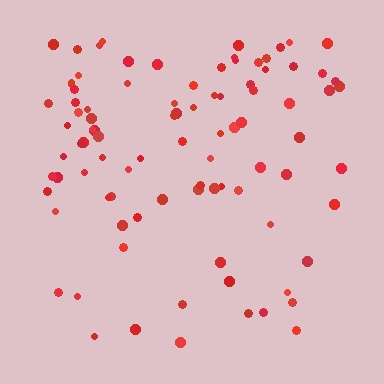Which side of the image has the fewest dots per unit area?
The bottom.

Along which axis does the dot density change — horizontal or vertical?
Vertical.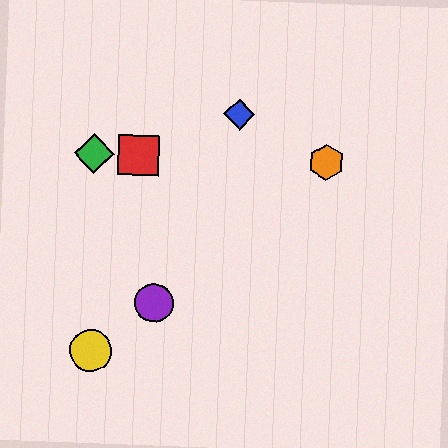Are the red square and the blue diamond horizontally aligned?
No, the red square is at y≈155 and the blue diamond is at y≈114.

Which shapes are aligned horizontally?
The red square, the green diamond, the orange hexagon are aligned horizontally.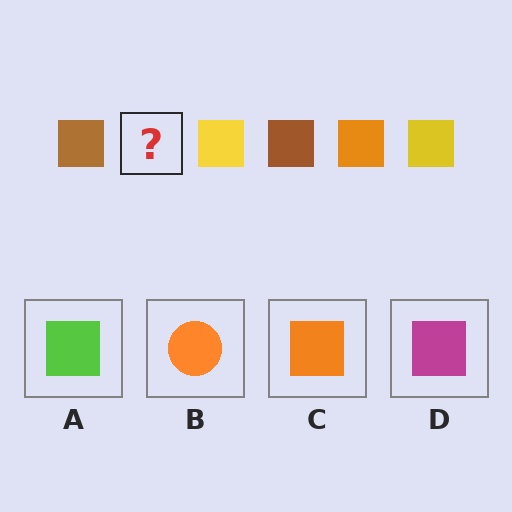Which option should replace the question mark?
Option C.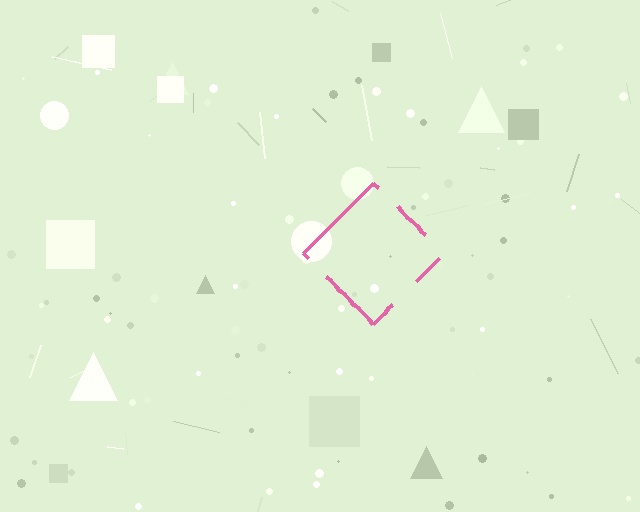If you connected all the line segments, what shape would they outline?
They would outline a diamond.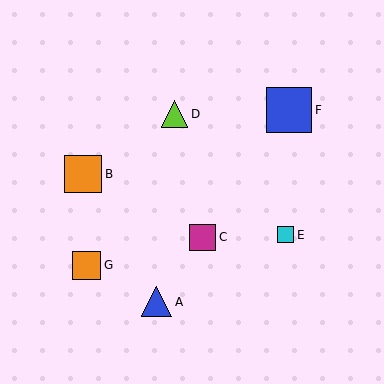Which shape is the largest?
The blue square (labeled F) is the largest.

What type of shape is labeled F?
Shape F is a blue square.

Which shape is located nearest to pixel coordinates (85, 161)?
The orange square (labeled B) at (83, 174) is nearest to that location.